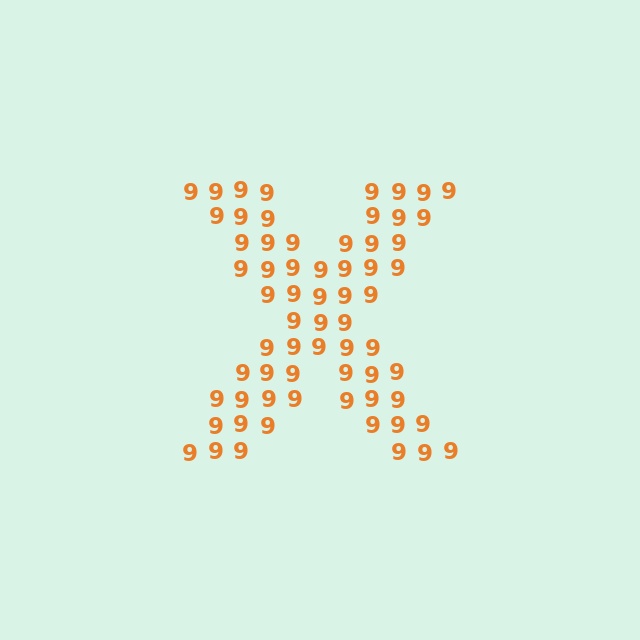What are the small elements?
The small elements are digit 9's.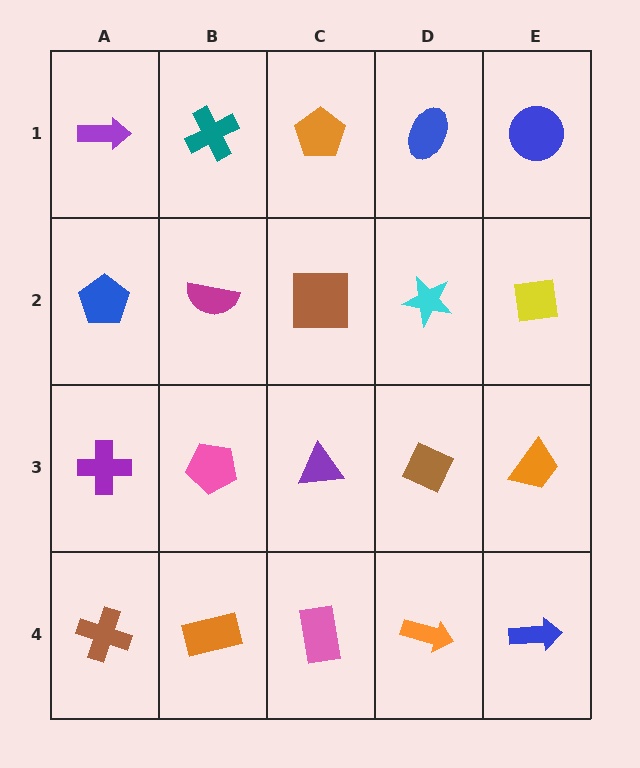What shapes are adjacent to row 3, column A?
A blue pentagon (row 2, column A), a brown cross (row 4, column A), a pink pentagon (row 3, column B).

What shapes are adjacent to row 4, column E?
An orange trapezoid (row 3, column E), an orange arrow (row 4, column D).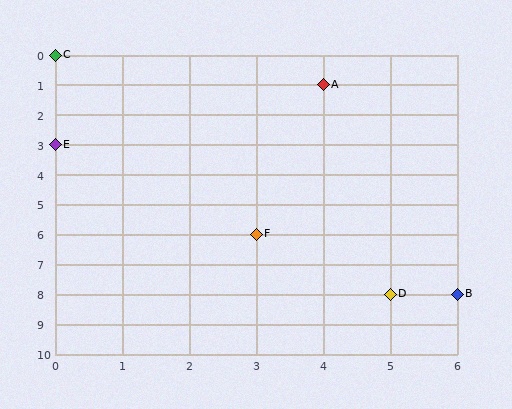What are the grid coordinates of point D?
Point D is at grid coordinates (5, 8).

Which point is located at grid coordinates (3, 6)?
Point F is at (3, 6).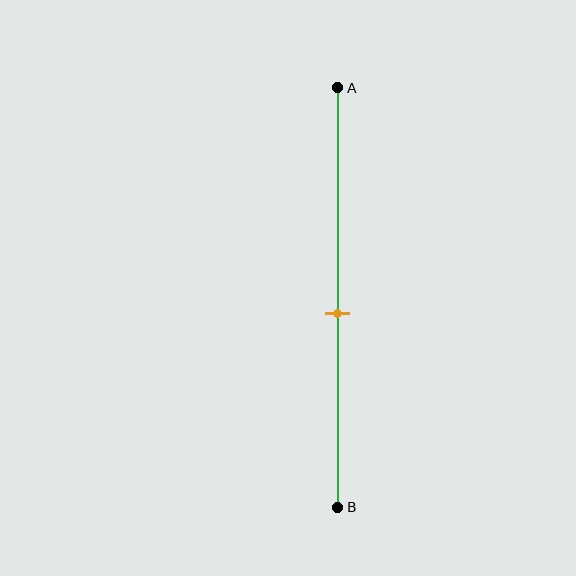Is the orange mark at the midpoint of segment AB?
No, the mark is at about 55% from A, not at the 50% midpoint.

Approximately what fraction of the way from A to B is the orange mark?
The orange mark is approximately 55% of the way from A to B.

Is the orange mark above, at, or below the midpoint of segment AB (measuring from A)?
The orange mark is below the midpoint of segment AB.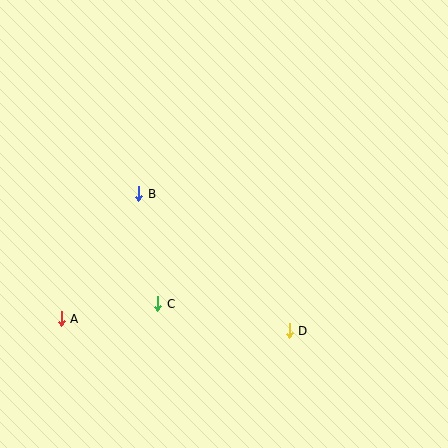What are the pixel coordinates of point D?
Point D is at (289, 331).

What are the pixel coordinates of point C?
Point C is at (158, 304).